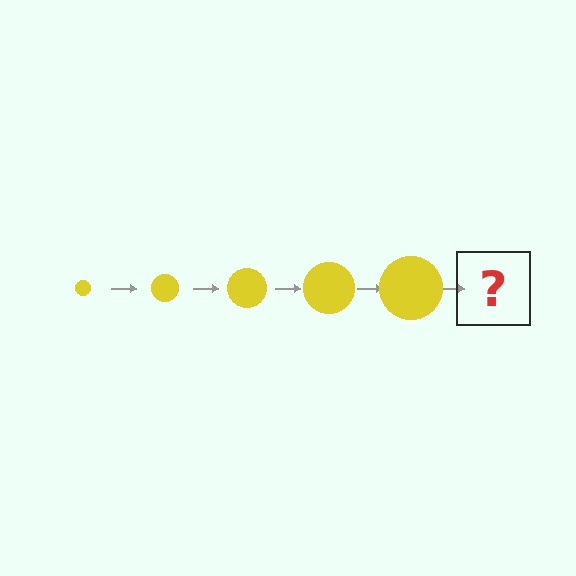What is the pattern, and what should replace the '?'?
The pattern is that the circle gets progressively larger each step. The '?' should be a yellow circle, larger than the previous one.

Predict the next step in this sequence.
The next step is a yellow circle, larger than the previous one.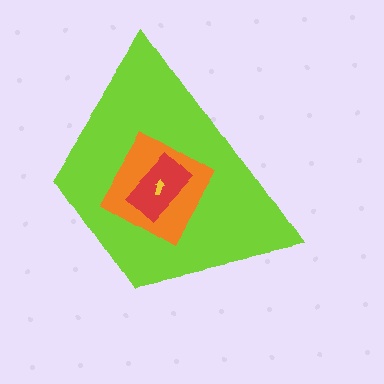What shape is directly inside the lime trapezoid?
The orange diamond.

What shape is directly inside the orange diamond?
The red rectangle.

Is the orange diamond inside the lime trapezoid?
Yes.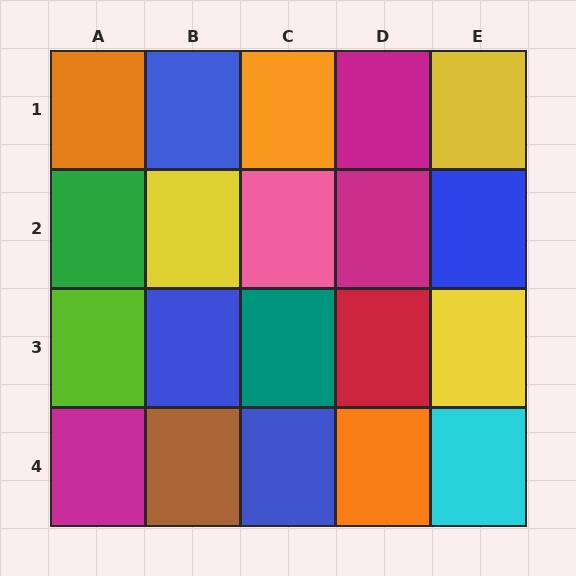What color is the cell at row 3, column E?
Yellow.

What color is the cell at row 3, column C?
Teal.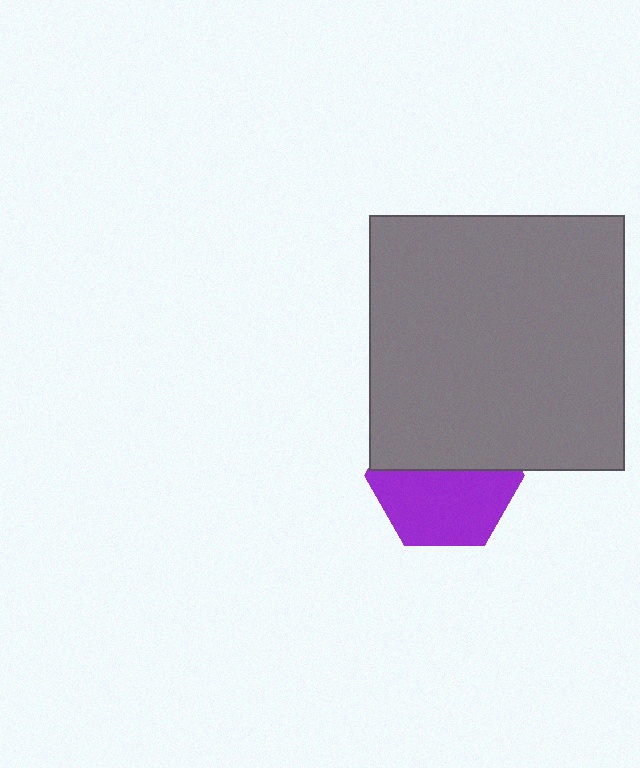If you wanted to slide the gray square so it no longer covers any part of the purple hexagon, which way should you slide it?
Slide it up — that is the most direct way to separate the two shapes.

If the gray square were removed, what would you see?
You would see the complete purple hexagon.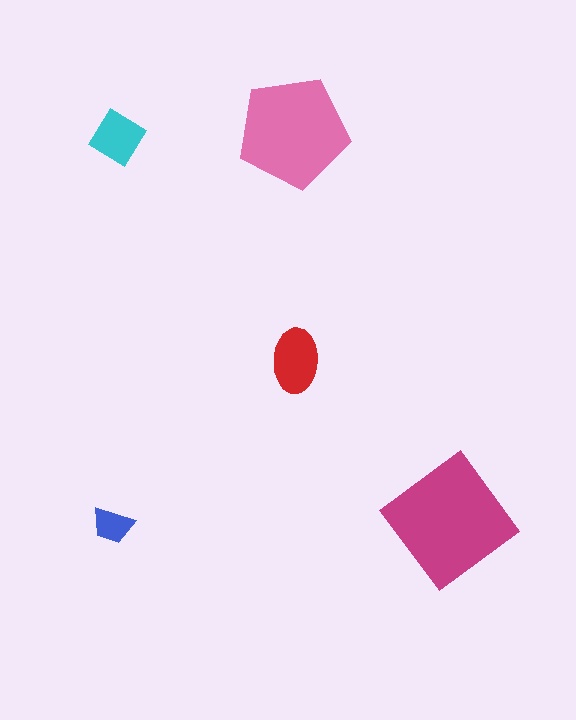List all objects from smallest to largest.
The blue trapezoid, the cyan diamond, the red ellipse, the pink pentagon, the magenta diamond.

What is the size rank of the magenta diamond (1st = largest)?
1st.